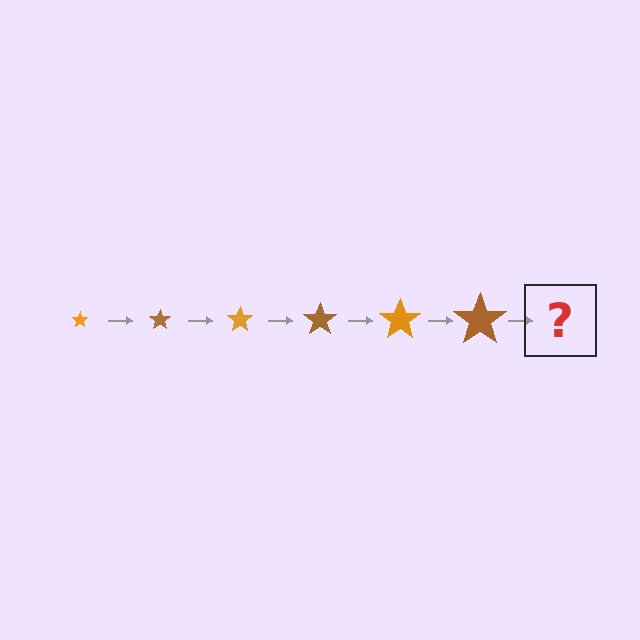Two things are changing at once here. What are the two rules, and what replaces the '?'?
The two rules are that the star grows larger each step and the color cycles through orange and brown. The '?' should be an orange star, larger than the previous one.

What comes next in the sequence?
The next element should be an orange star, larger than the previous one.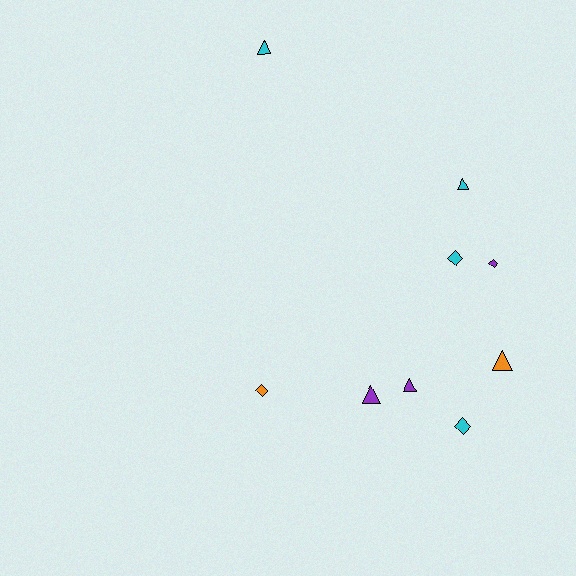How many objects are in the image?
There are 9 objects.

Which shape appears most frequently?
Triangle, with 5 objects.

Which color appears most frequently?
Cyan, with 4 objects.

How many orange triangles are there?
There is 1 orange triangle.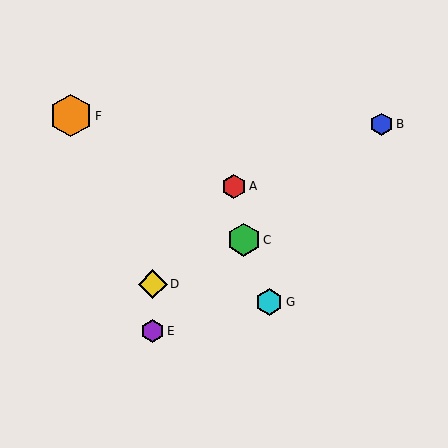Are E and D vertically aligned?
Yes, both are at x≈153.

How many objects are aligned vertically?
2 objects (D, E) are aligned vertically.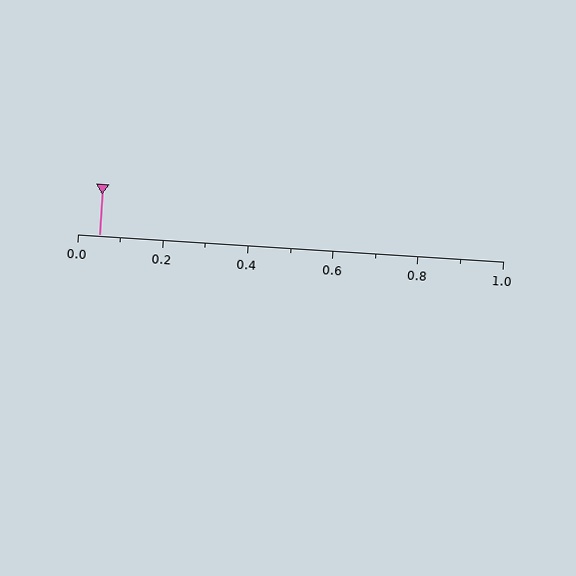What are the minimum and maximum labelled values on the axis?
The axis runs from 0.0 to 1.0.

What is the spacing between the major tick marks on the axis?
The major ticks are spaced 0.2 apart.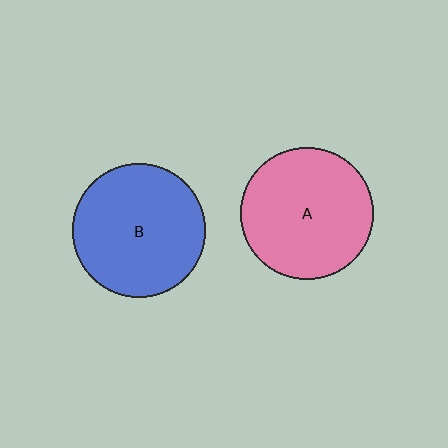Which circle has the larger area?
Circle B (blue).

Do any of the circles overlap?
No, none of the circles overlap.